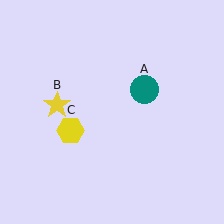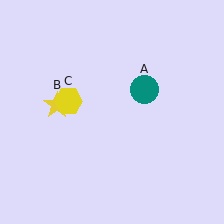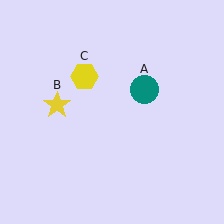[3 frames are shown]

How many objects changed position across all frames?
1 object changed position: yellow hexagon (object C).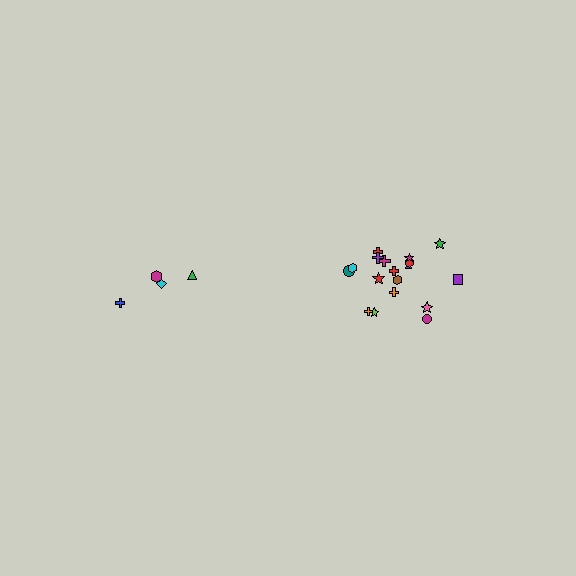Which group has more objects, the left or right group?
The right group.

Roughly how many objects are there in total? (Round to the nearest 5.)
Roughly 20 objects in total.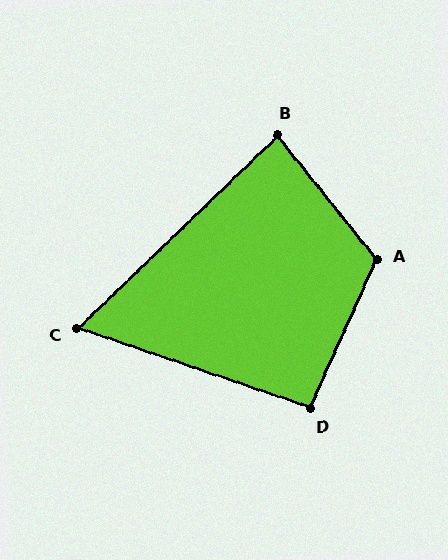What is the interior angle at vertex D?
Approximately 95 degrees (obtuse).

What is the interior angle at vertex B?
Approximately 85 degrees (acute).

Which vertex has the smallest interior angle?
C, at approximately 63 degrees.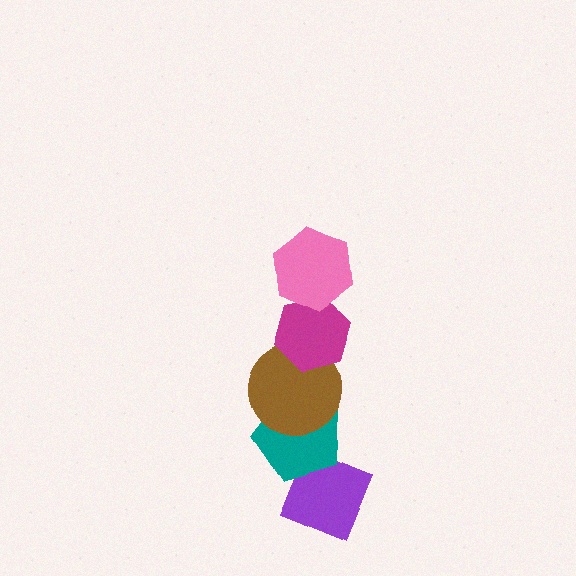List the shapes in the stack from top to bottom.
From top to bottom: the pink hexagon, the magenta hexagon, the brown circle, the teal pentagon, the purple diamond.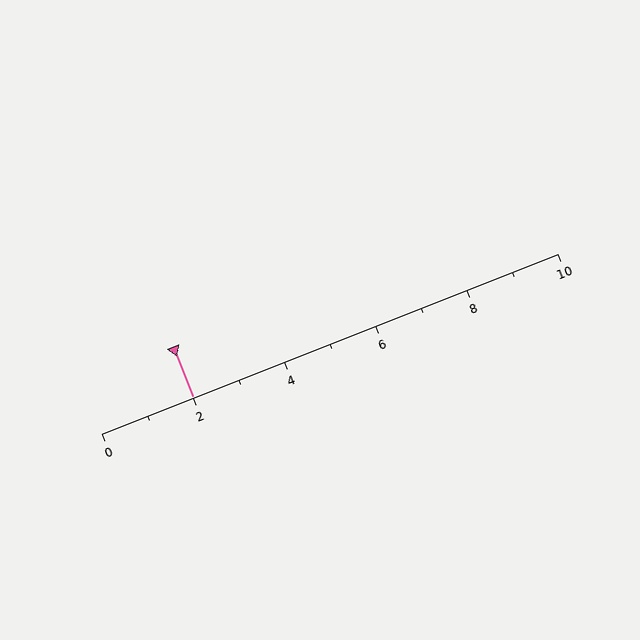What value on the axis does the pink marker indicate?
The marker indicates approximately 2.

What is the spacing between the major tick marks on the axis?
The major ticks are spaced 2 apart.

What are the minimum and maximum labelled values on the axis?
The axis runs from 0 to 10.